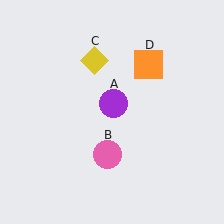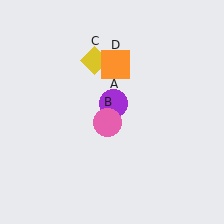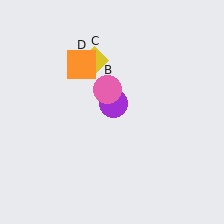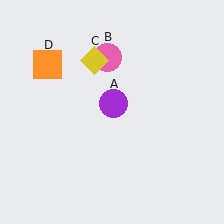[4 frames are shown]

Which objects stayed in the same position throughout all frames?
Purple circle (object A) and yellow diamond (object C) remained stationary.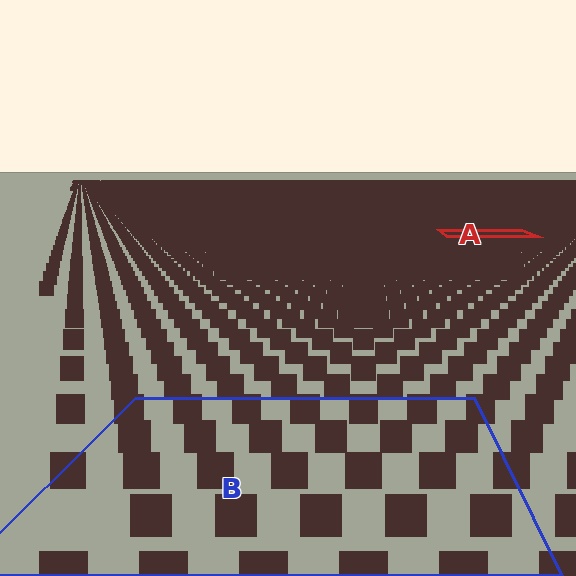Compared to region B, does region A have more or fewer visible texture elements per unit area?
Region A has more texture elements per unit area — they are packed more densely because it is farther away.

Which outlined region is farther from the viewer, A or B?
Region A is farther from the viewer — the texture elements inside it appear smaller and more densely packed.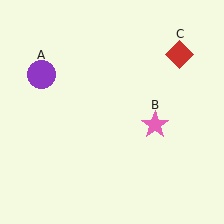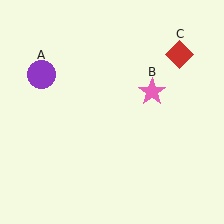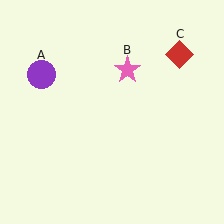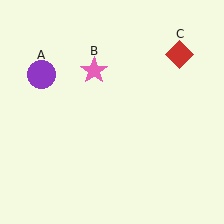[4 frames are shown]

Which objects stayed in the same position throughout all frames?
Purple circle (object A) and red diamond (object C) remained stationary.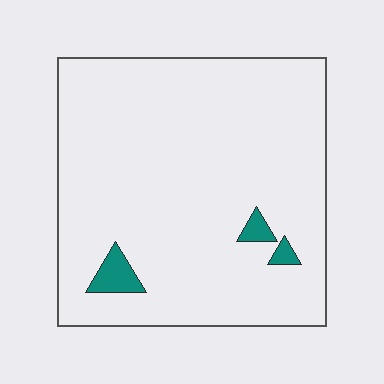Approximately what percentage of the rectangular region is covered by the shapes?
Approximately 5%.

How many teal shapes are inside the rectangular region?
3.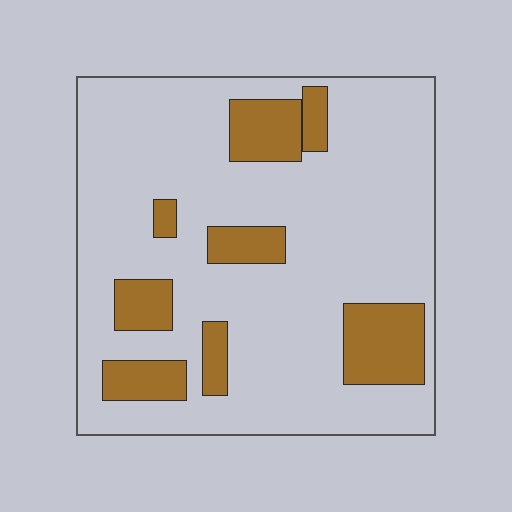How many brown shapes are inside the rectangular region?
8.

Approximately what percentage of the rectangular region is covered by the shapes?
Approximately 20%.